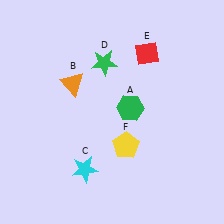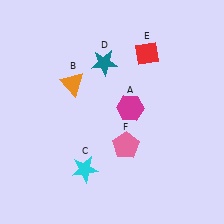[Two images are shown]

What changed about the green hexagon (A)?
In Image 1, A is green. In Image 2, it changed to magenta.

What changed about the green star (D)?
In Image 1, D is green. In Image 2, it changed to teal.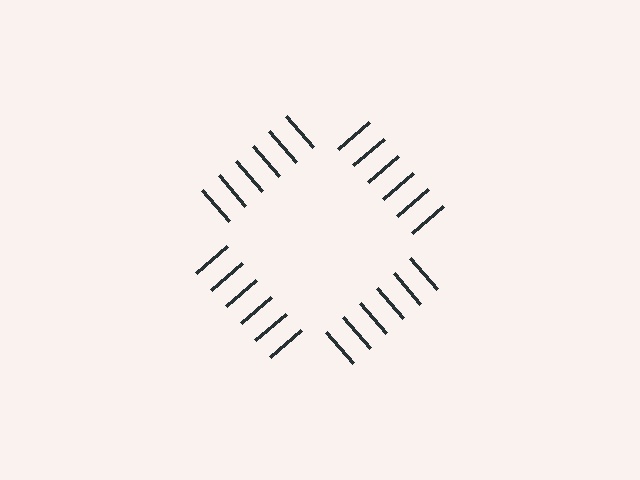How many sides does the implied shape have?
4 sides — the line-ends trace a square.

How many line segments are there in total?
24 — 6 along each of the 4 edges.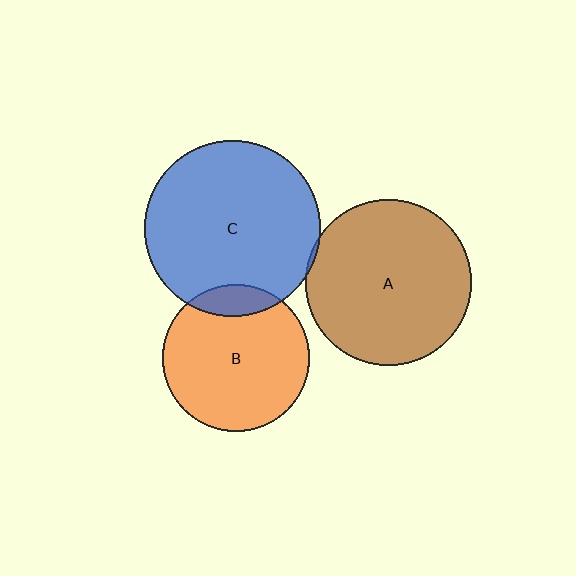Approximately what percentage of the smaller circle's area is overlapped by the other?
Approximately 10%.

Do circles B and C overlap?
Yes.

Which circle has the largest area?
Circle C (blue).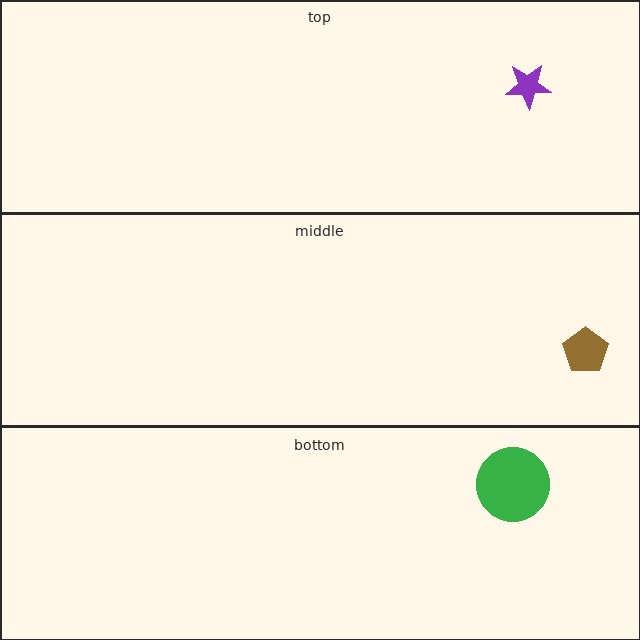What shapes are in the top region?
The purple star.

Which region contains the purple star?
The top region.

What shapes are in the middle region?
The brown pentagon.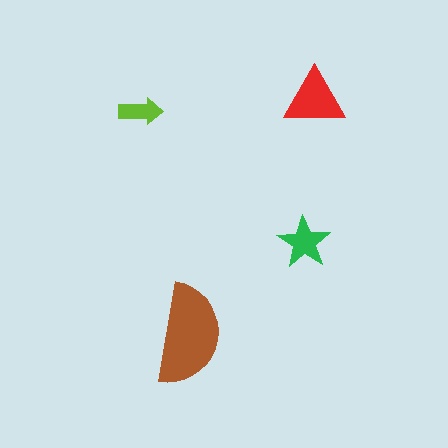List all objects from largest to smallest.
The brown semicircle, the red triangle, the green star, the lime arrow.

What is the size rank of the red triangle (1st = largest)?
2nd.